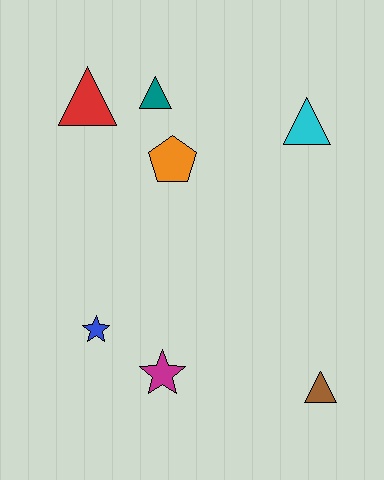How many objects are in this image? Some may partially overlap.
There are 7 objects.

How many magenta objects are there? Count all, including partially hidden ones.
There is 1 magenta object.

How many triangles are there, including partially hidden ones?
There are 4 triangles.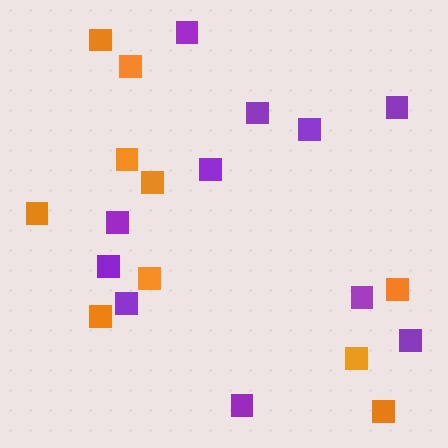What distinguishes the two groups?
There are 2 groups: one group of purple squares (11) and one group of orange squares (10).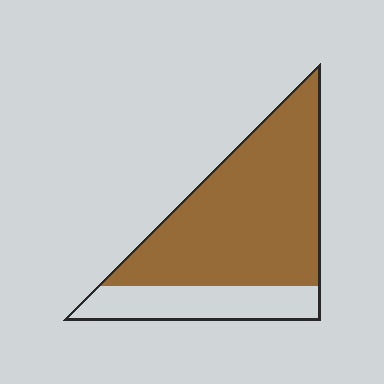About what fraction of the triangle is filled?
About three quarters (3/4).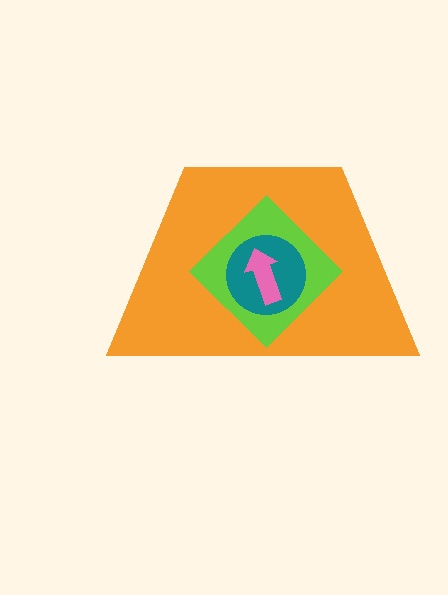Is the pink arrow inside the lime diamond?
Yes.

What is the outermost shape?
The orange trapezoid.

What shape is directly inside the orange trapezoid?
The lime diamond.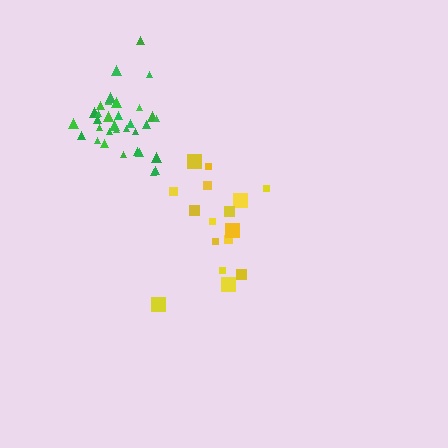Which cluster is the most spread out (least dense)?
Yellow.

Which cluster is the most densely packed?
Green.